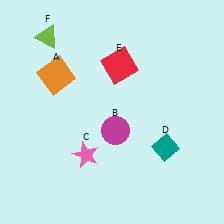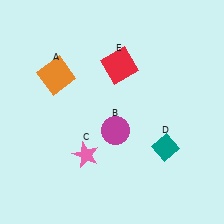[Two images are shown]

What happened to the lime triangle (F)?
The lime triangle (F) was removed in Image 2. It was in the top-left area of Image 1.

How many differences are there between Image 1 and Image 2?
There is 1 difference between the two images.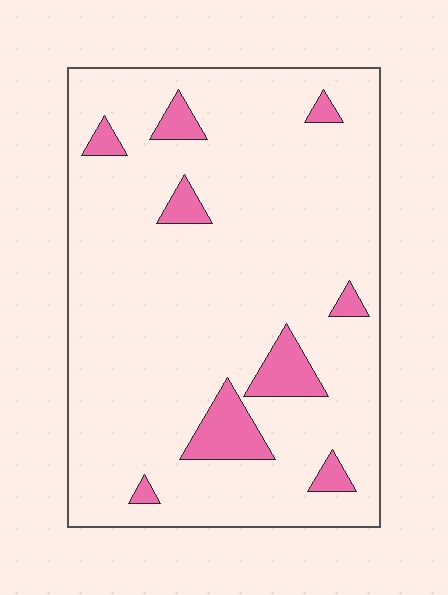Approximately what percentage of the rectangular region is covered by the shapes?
Approximately 10%.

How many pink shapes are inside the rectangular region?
9.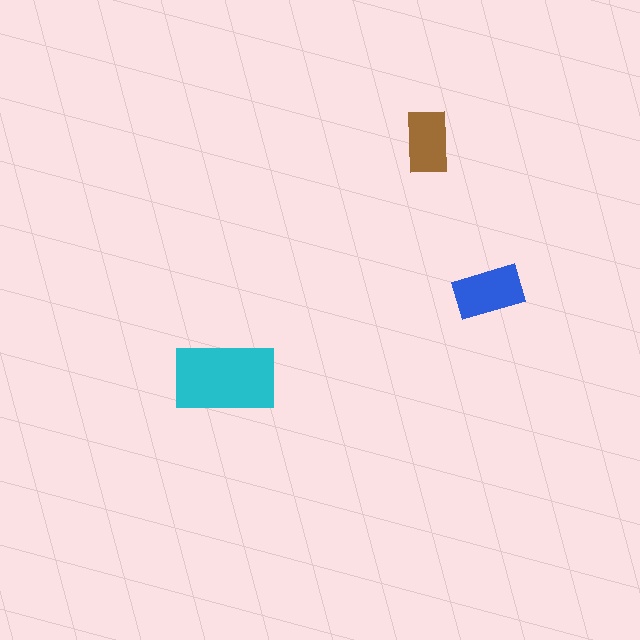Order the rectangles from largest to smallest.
the cyan one, the blue one, the brown one.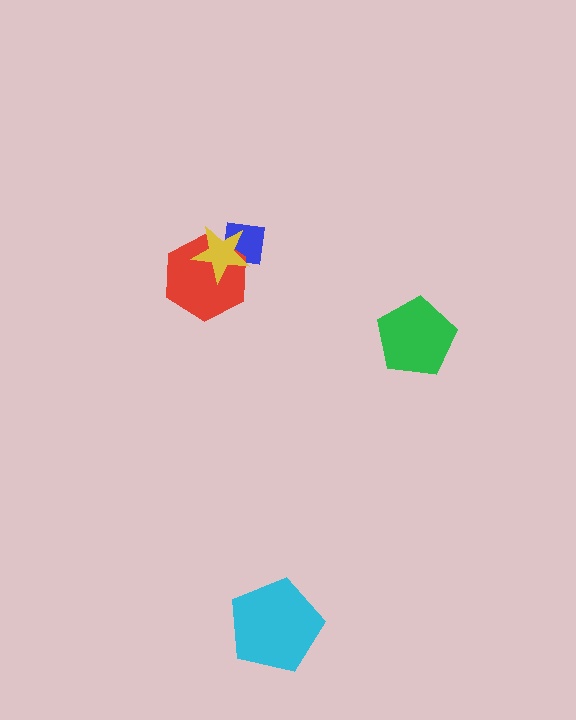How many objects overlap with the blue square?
2 objects overlap with the blue square.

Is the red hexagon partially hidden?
Yes, it is partially covered by another shape.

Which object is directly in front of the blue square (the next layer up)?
The red hexagon is directly in front of the blue square.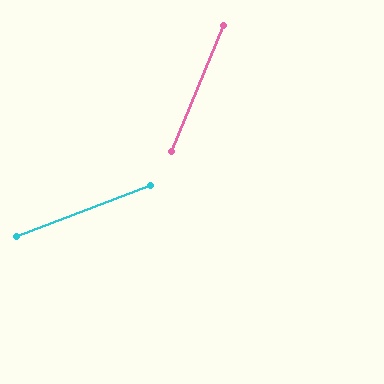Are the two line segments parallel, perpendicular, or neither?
Neither parallel nor perpendicular — they differ by about 47°.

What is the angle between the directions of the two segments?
Approximately 47 degrees.